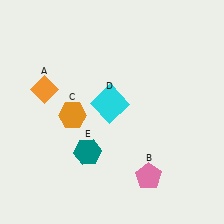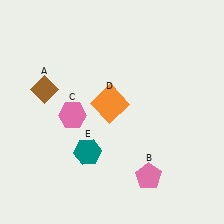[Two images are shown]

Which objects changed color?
A changed from orange to brown. C changed from orange to pink. D changed from cyan to orange.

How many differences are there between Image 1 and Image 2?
There are 3 differences between the two images.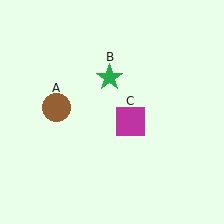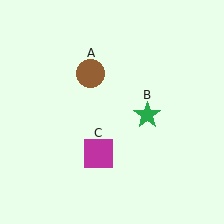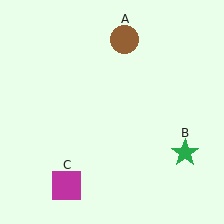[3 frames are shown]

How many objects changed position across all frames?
3 objects changed position: brown circle (object A), green star (object B), magenta square (object C).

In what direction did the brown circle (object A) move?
The brown circle (object A) moved up and to the right.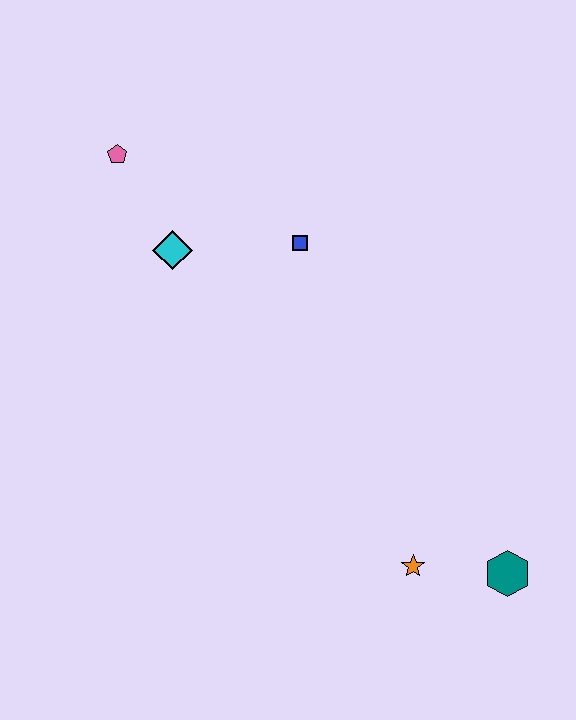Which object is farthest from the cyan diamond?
The teal hexagon is farthest from the cyan diamond.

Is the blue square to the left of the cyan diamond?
No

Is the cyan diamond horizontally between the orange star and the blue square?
No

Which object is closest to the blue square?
The cyan diamond is closest to the blue square.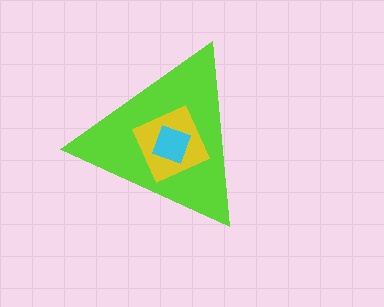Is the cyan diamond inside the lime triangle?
Yes.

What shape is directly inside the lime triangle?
The yellow square.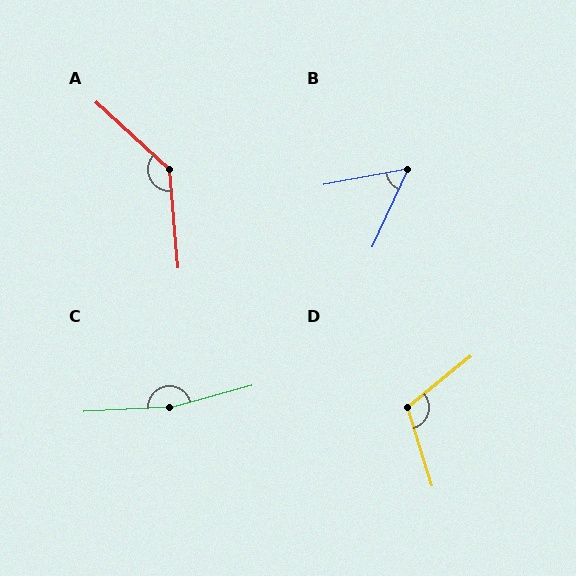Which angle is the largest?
C, at approximately 168 degrees.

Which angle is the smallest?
B, at approximately 55 degrees.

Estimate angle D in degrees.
Approximately 112 degrees.